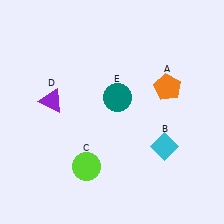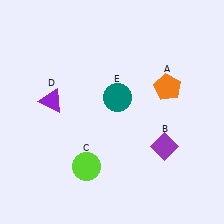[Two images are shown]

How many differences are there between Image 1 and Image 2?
There is 1 difference between the two images.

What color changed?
The diamond (B) changed from cyan in Image 1 to purple in Image 2.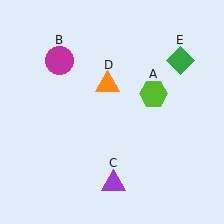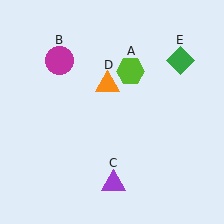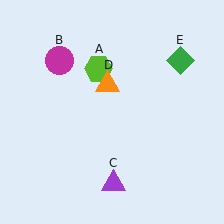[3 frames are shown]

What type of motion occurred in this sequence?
The lime hexagon (object A) rotated counterclockwise around the center of the scene.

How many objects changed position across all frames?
1 object changed position: lime hexagon (object A).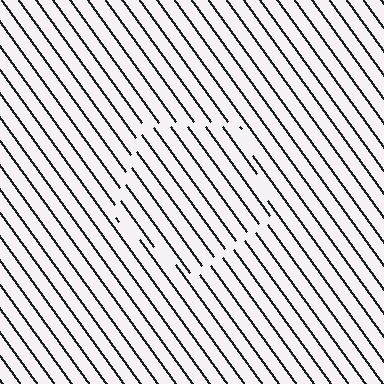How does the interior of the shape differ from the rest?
The interior of the shape contains the same grating, shifted by half a period — the contour is defined by the phase discontinuity where line-ends from the inner and outer gratings abut.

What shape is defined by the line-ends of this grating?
An illusory pentagon. The interior of the shape contains the same grating, shifted by half a period — the contour is defined by the phase discontinuity where line-ends from the inner and outer gratings abut.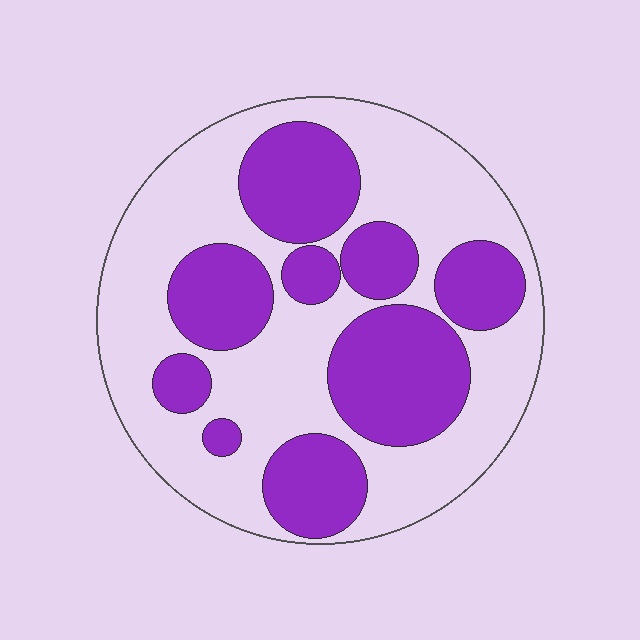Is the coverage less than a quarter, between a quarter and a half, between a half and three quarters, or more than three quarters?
Between a quarter and a half.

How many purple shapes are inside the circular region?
9.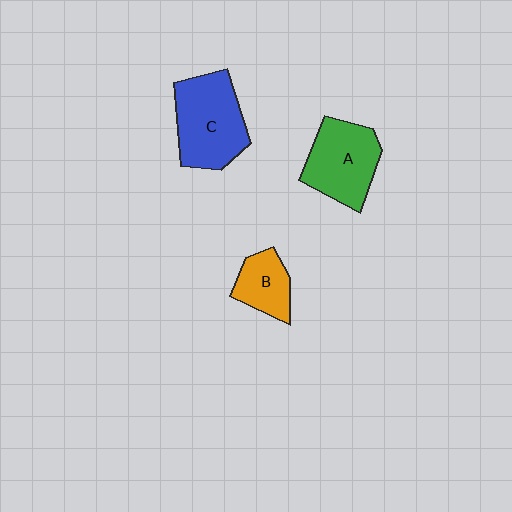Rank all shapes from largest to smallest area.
From largest to smallest: C (blue), A (green), B (orange).